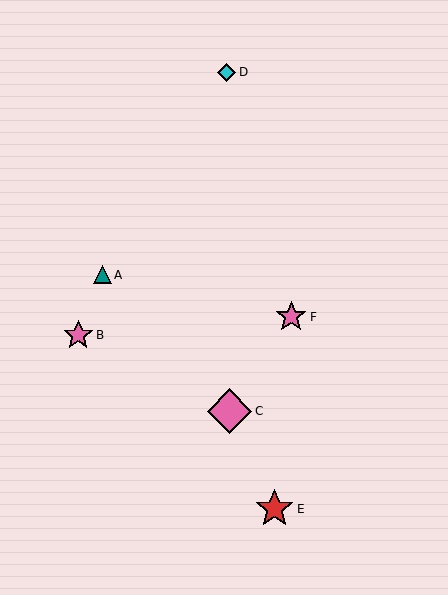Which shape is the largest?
The pink diamond (labeled C) is the largest.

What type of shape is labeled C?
Shape C is a pink diamond.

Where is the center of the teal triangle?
The center of the teal triangle is at (102, 275).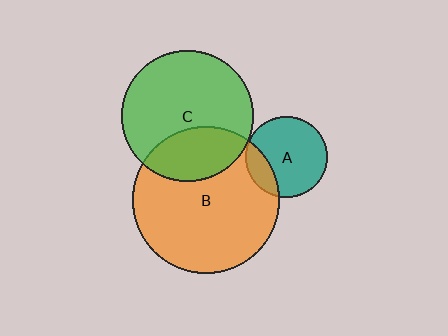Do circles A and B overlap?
Yes.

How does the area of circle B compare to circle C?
Approximately 1.2 times.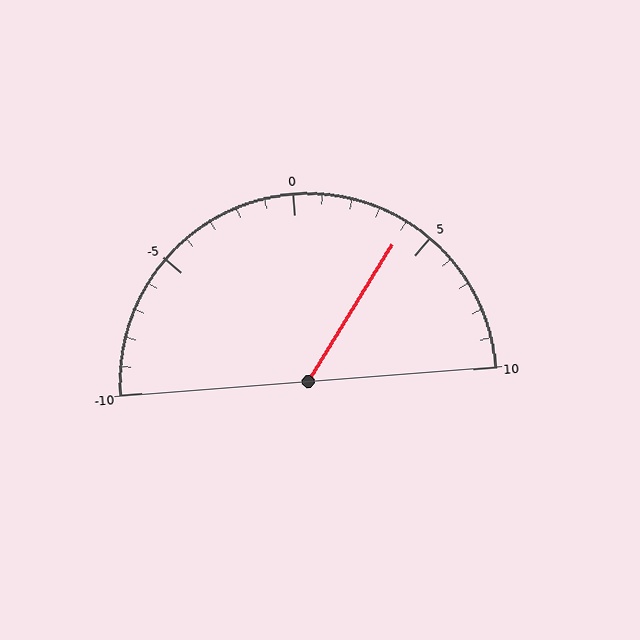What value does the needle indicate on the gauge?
The needle indicates approximately 4.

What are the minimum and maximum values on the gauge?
The gauge ranges from -10 to 10.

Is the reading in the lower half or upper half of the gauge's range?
The reading is in the upper half of the range (-10 to 10).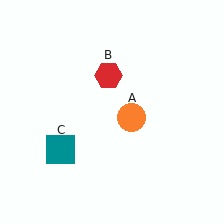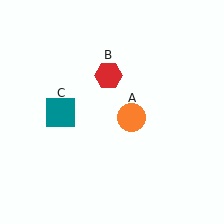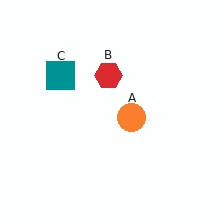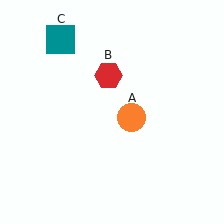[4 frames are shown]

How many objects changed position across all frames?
1 object changed position: teal square (object C).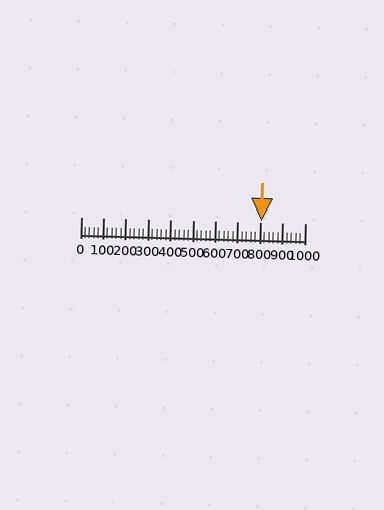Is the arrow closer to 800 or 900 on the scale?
The arrow is closer to 800.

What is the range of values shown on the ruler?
The ruler shows values from 0 to 1000.